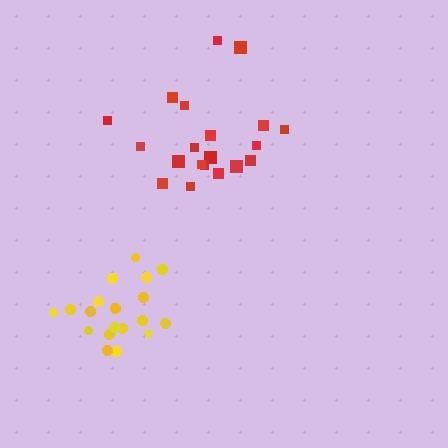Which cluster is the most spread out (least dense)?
Red.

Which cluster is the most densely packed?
Yellow.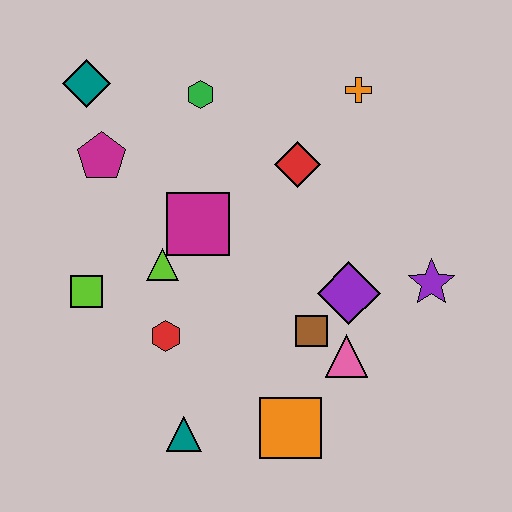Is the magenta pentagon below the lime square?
No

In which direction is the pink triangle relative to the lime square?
The pink triangle is to the right of the lime square.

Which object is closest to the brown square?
The pink triangle is closest to the brown square.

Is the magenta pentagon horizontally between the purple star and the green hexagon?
No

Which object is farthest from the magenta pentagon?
The purple star is farthest from the magenta pentagon.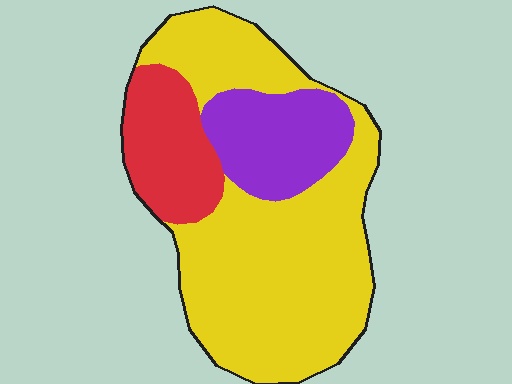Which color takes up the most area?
Yellow, at roughly 65%.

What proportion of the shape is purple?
Purple takes up about one fifth (1/5) of the shape.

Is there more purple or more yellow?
Yellow.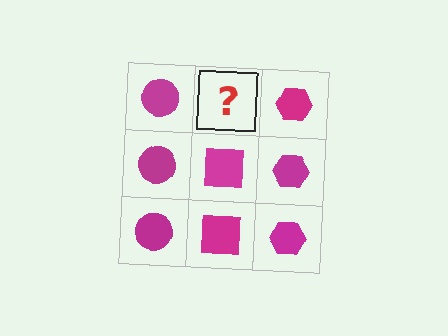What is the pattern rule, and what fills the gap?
The rule is that each column has a consistent shape. The gap should be filled with a magenta square.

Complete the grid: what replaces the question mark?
The question mark should be replaced with a magenta square.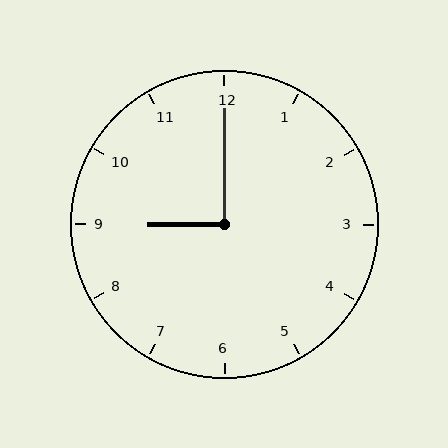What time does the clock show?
9:00.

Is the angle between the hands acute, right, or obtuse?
It is right.